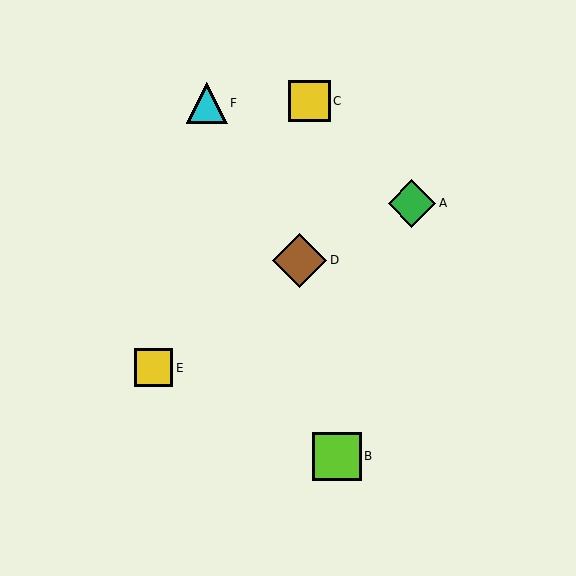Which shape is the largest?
The brown diamond (labeled D) is the largest.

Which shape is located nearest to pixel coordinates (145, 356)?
The yellow square (labeled E) at (153, 368) is nearest to that location.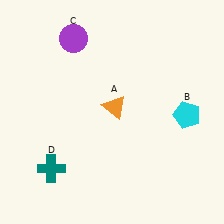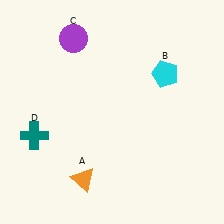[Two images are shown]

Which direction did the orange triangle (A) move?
The orange triangle (A) moved down.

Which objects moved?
The objects that moved are: the orange triangle (A), the cyan pentagon (B), the teal cross (D).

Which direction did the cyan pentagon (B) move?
The cyan pentagon (B) moved up.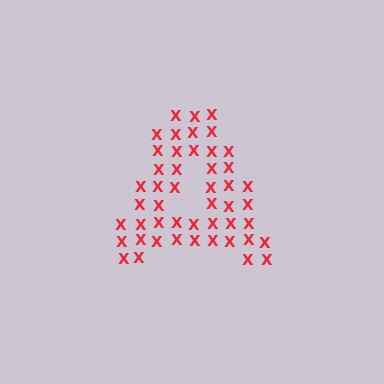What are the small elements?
The small elements are letter X's.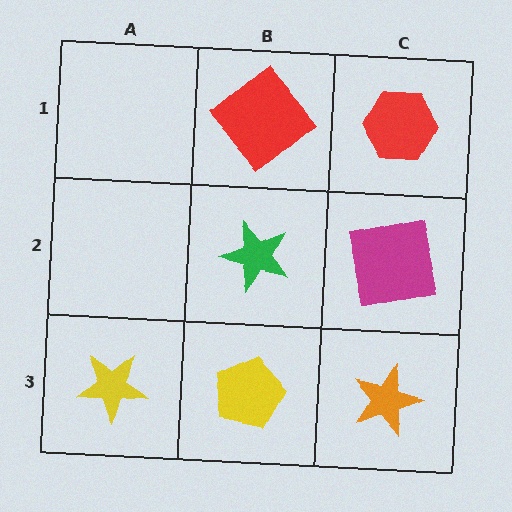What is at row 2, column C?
A magenta square.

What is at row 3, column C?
An orange star.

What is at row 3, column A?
A yellow star.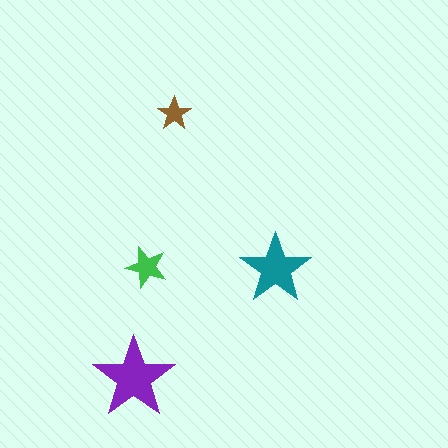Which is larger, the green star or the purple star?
The purple one.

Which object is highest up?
The brown star is topmost.